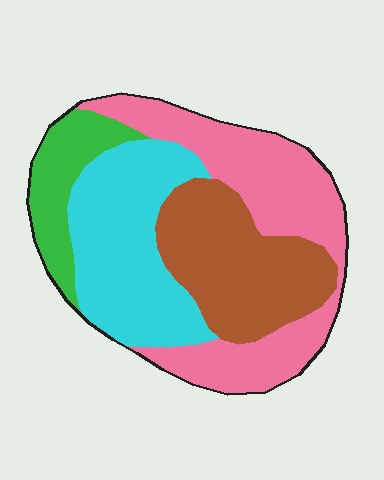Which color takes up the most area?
Pink, at roughly 35%.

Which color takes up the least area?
Green, at roughly 10%.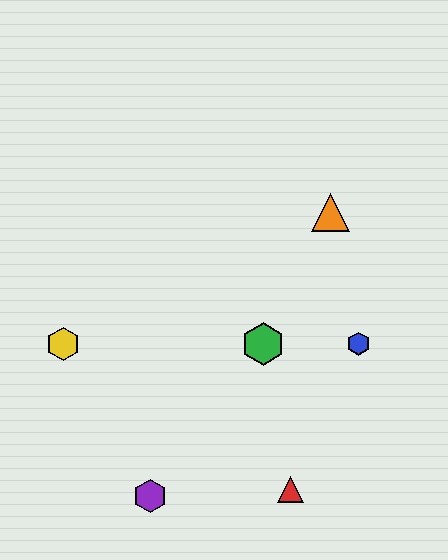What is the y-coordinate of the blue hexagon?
The blue hexagon is at y≈344.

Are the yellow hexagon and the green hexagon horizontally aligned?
Yes, both are at y≈344.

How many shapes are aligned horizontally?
3 shapes (the blue hexagon, the green hexagon, the yellow hexagon) are aligned horizontally.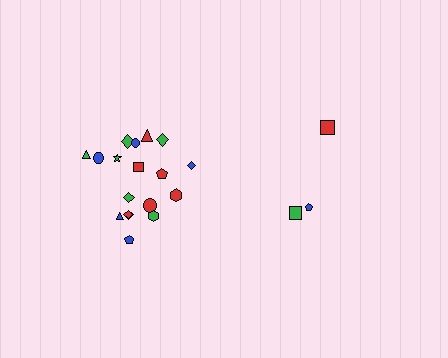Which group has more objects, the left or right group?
The left group.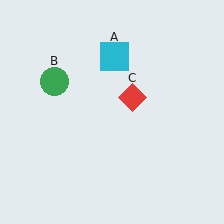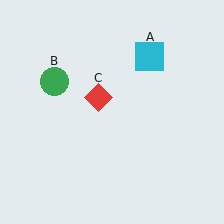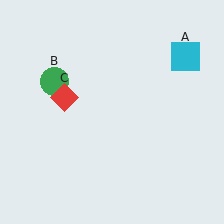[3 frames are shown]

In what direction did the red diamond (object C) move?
The red diamond (object C) moved left.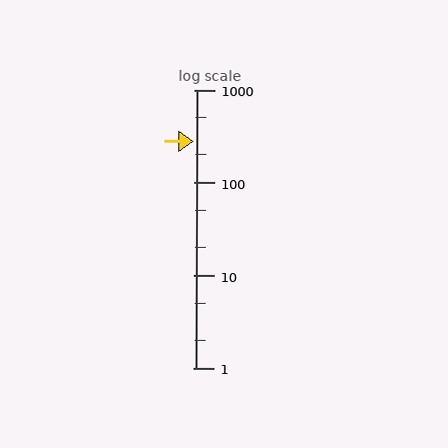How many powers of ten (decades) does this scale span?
The scale spans 3 decades, from 1 to 1000.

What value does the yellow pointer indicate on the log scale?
The pointer indicates approximately 280.